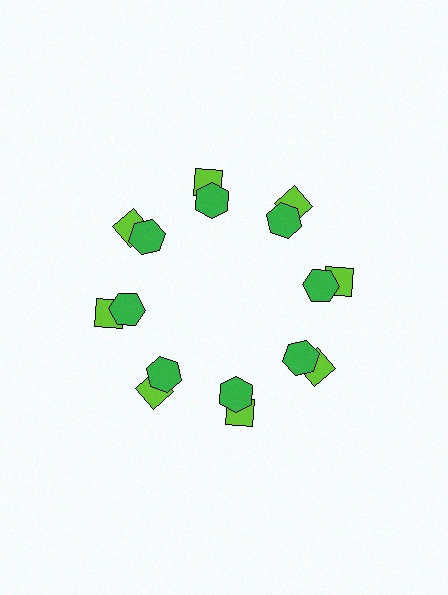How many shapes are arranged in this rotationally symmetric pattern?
There are 16 shapes, arranged in 8 groups of 2.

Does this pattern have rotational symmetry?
Yes, this pattern has 8-fold rotational symmetry. It looks the same after rotating 45 degrees around the center.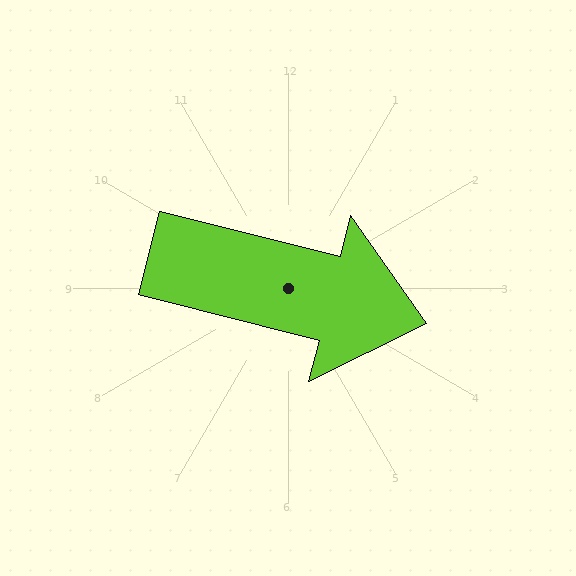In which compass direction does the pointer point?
East.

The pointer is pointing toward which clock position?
Roughly 3 o'clock.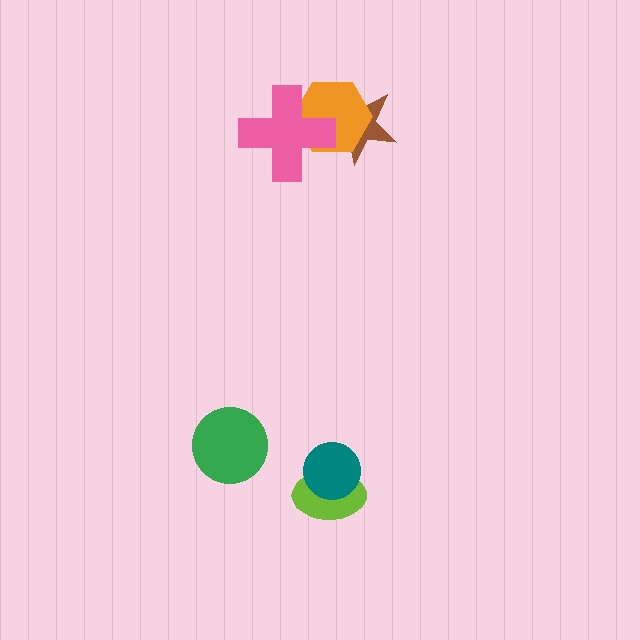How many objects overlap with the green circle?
0 objects overlap with the green circle.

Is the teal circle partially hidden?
No, no other shape covers it.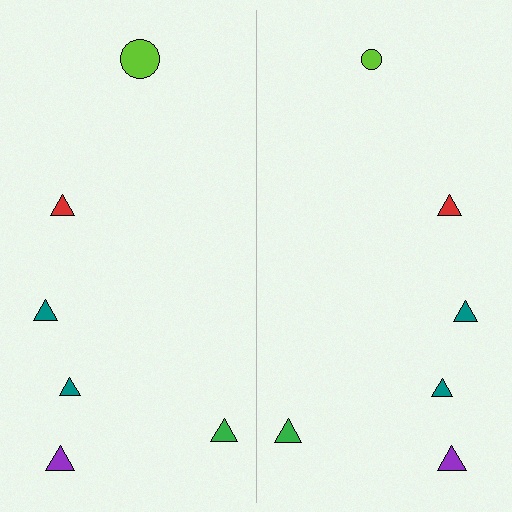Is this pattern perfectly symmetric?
No, the pattern is not perfectly symmetric. The lime circle on the right side has a different size than its mirror counterpart.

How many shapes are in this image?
There are 12 shapes in this image.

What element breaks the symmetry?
The lime circle on the right side has a different size than its mirror counterpart.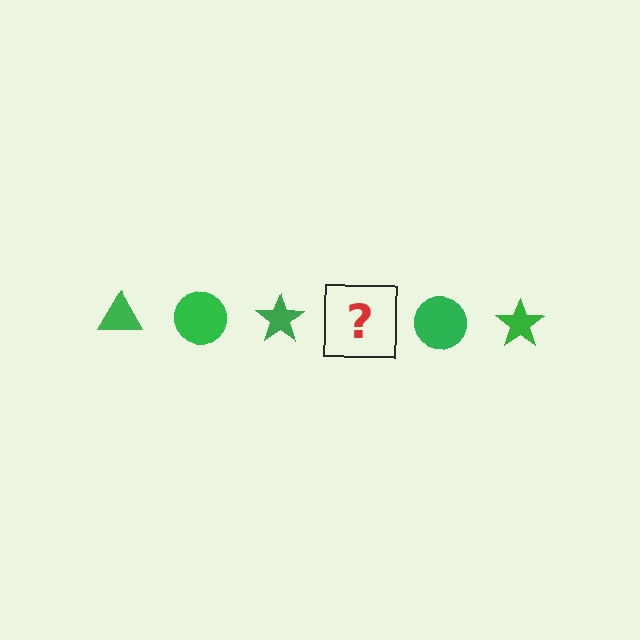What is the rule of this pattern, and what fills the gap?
The rule is that the pattern cycles through triangle, circle, star shapes in green. The gap should be filled with a green triangle.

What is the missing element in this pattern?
The missing element is a green triangle.